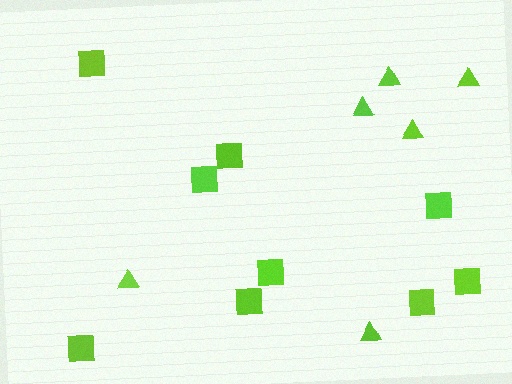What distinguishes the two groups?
There are 2 groups: one group of squares (9) and one group of triangles (6).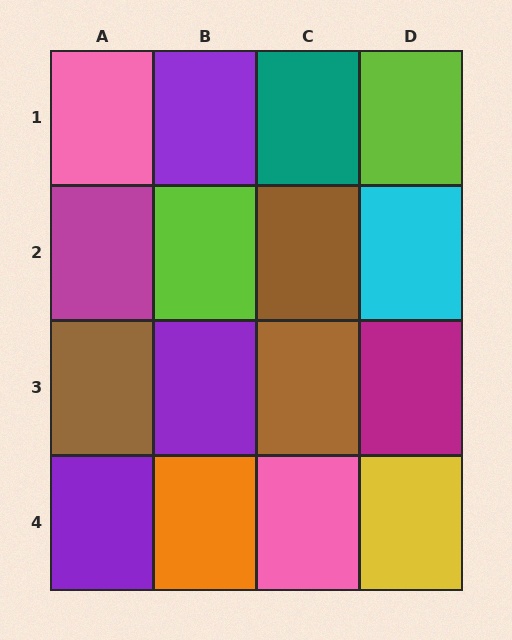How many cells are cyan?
1 cell is cyan.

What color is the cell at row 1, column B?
Purple.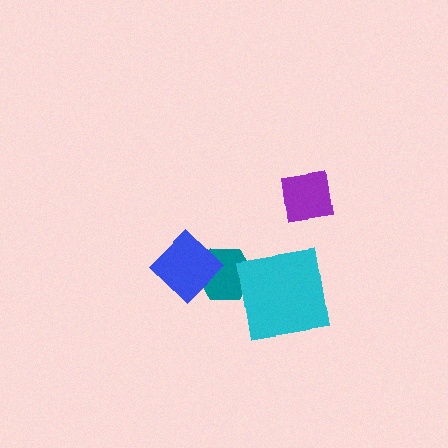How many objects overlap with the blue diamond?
1 object overlaps with the blue diamond.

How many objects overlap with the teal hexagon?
2 objects overlap with the teal hexagon.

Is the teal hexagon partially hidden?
Yes, it is partially covered by another shape.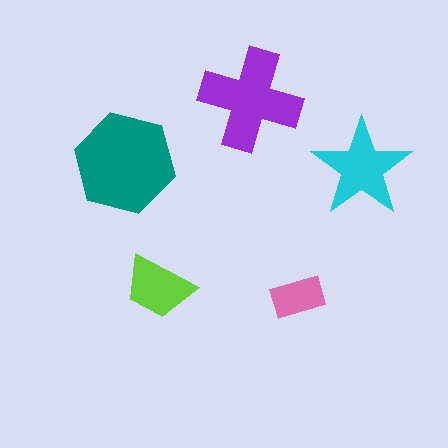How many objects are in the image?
There are 5 objects in the image.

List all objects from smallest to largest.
The pink rectangle, the lime trapezoid, the cyan star, the purple cross, the teal hexagon.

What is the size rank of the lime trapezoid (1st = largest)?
4th.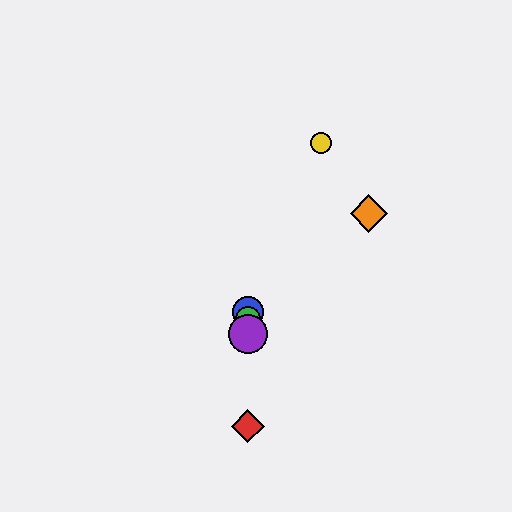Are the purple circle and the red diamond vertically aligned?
Yes, both are at x≈248.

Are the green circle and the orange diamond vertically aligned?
No, the green circle is at x≈248 and the orange diamond is at x≈369.